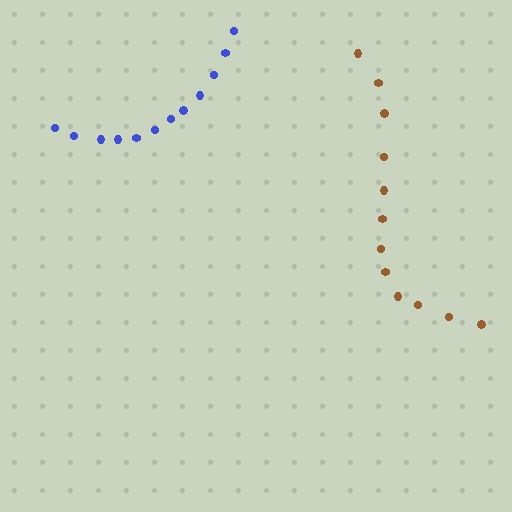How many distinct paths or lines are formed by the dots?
There are 2 distinct paths.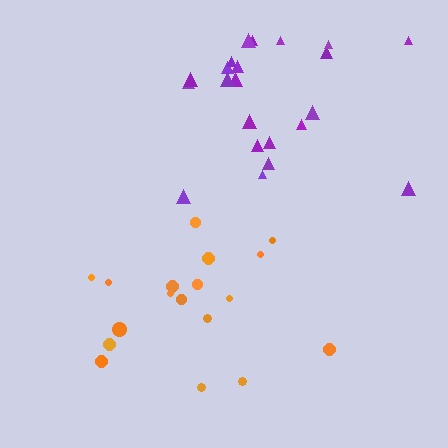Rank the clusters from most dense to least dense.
orange, purple.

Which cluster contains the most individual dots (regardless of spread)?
Purple (22).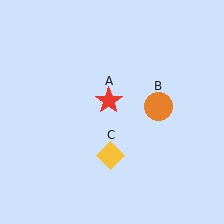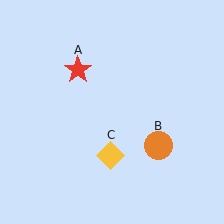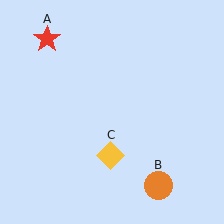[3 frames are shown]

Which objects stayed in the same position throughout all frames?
Yellow diamond (object C) remained stationary.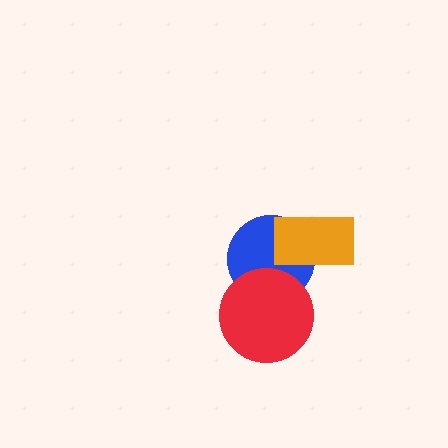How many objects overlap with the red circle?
1 object overlaps with the red circle.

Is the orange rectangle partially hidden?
No, no other shape covers it.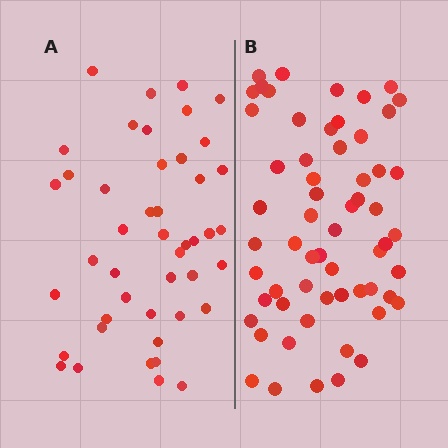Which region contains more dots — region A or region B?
Region B (the right region) has more dots.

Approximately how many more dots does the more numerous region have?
Region B has approximately 15 more dots than region A.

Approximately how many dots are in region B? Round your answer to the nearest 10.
About 60 dots.